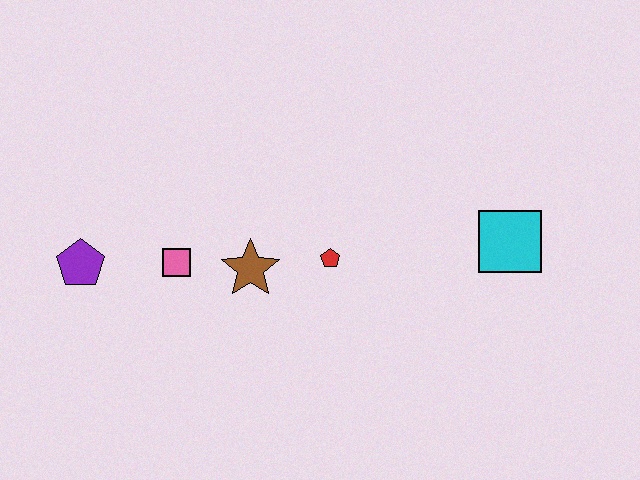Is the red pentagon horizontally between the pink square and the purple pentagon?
No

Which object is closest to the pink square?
The brown star is closest to the pink square.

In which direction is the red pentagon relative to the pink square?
The red pentagon is to the right of the pink square.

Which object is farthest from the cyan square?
The purple pentagon is farthest from the cyan square.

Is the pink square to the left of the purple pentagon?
No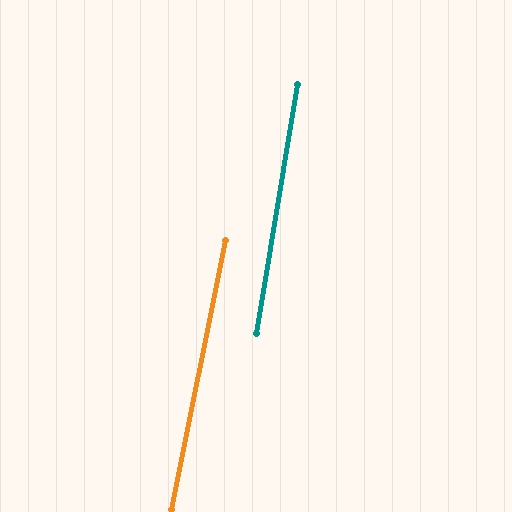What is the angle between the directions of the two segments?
Approximately 2 degrees.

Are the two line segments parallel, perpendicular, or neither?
Parallel — their directions differ by only 2.0°.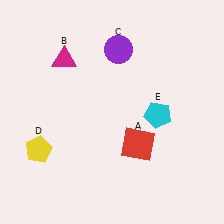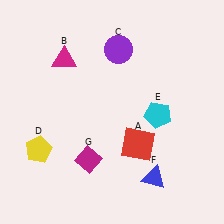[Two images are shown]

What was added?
A blue triangle (F), a magenta diamond (G) were added in Image 2.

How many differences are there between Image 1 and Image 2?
There are 2 differences between the two images.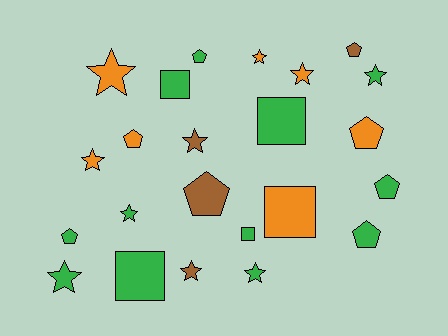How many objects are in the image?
There are 23 objects.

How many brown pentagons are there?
There are 2 brown pentagons.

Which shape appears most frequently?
Star, with 10 objects.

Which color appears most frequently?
Green, with 12 objects.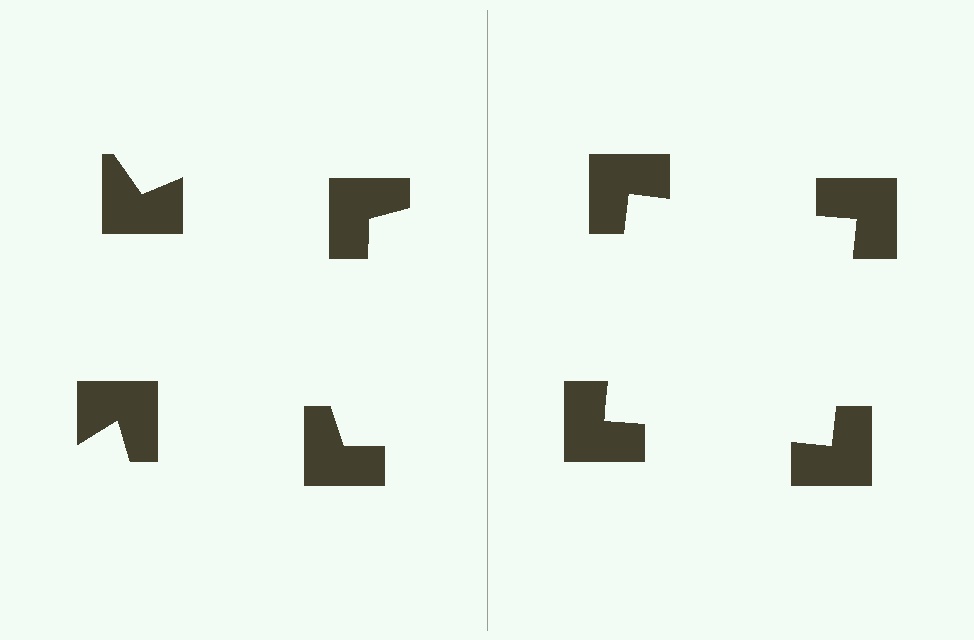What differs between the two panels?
The notched squares are positioned identically on both sides; only the wedge orientations differ. On the right they align to a square; on the left they are misaligned.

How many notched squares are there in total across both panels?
8 — 4 on each side.